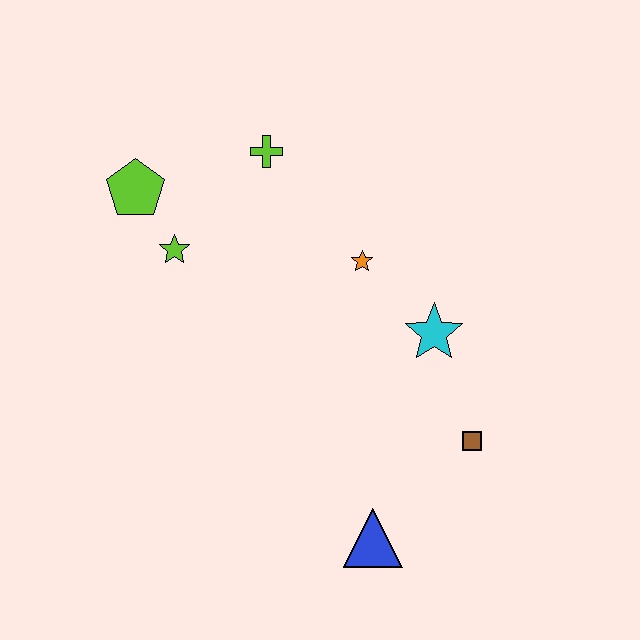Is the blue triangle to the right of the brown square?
No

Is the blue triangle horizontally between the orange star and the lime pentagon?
No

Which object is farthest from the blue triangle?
The lime pentagon is farthest from the blue triangle.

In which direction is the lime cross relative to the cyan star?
The lime cross is above the cyan star.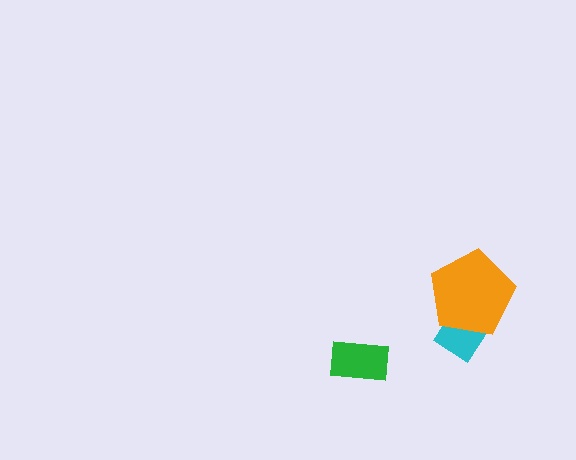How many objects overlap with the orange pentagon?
1 object overlaps with the orange pentagon.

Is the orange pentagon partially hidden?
No, no other shape covers it.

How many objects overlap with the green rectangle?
0 objects overlap with the green rectangle.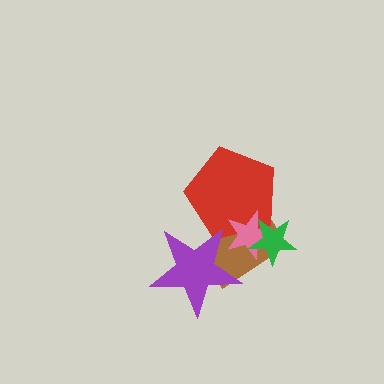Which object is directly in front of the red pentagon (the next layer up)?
The pink star is directly in front of the red pentagon.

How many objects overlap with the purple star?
3 objects overlap with the purple star.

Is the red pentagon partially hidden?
Yes, it is partially covered by another shape.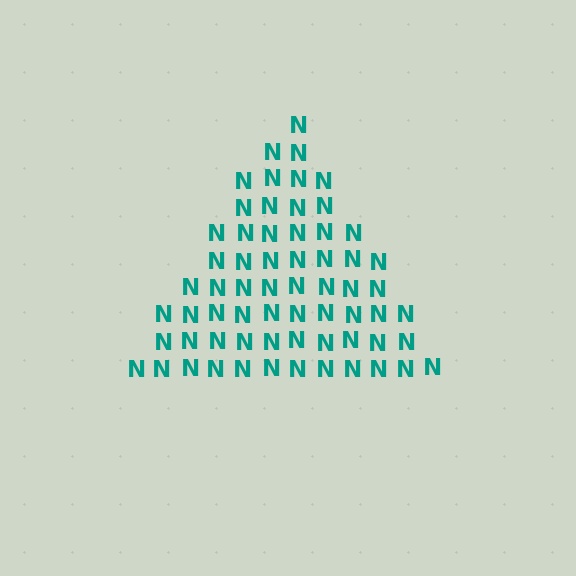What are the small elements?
The small elements are letter N's.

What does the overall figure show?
The overall figure shows a triangle.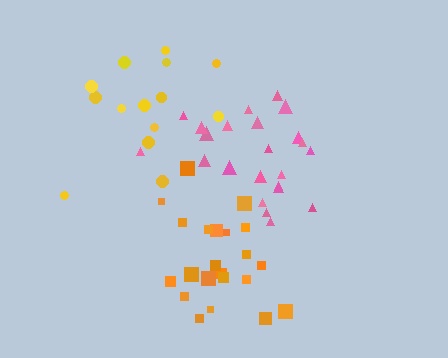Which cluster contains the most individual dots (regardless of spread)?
Pink (23).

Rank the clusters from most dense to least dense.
orange, pink, yellow.